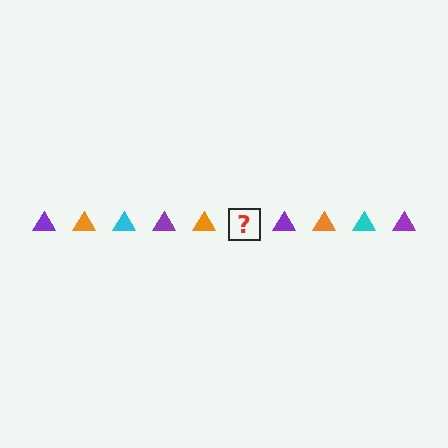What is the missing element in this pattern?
The missing element is a cyan triangle.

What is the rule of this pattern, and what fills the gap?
The rule is that the pattern cycles through purple, orange, cyan triangles. The gap should be filled with a cyan triangle.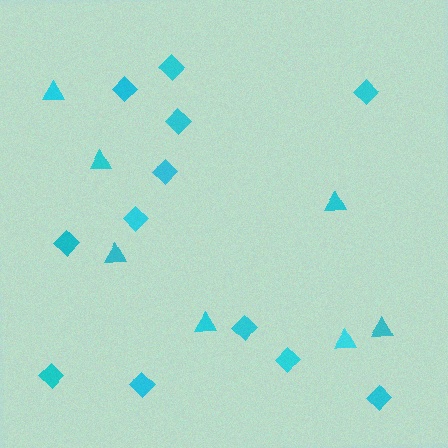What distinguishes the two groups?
There are 2 groups: one group of diamonds (12) and one group of triangles (7).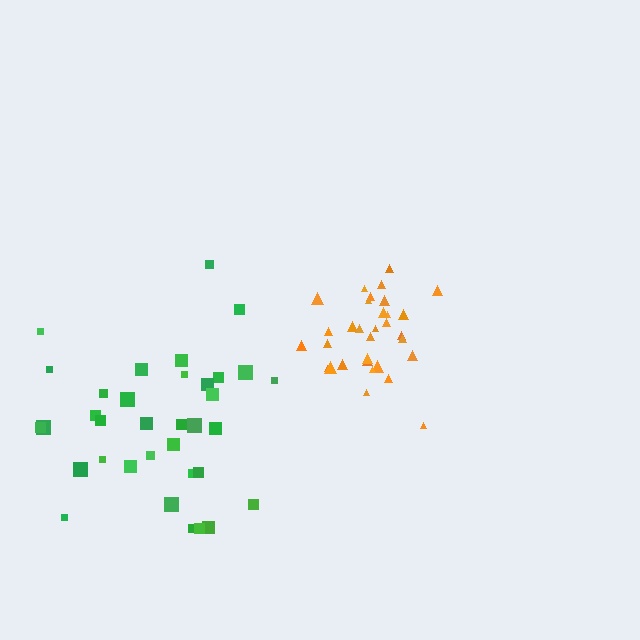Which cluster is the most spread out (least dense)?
Green.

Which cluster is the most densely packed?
Orange.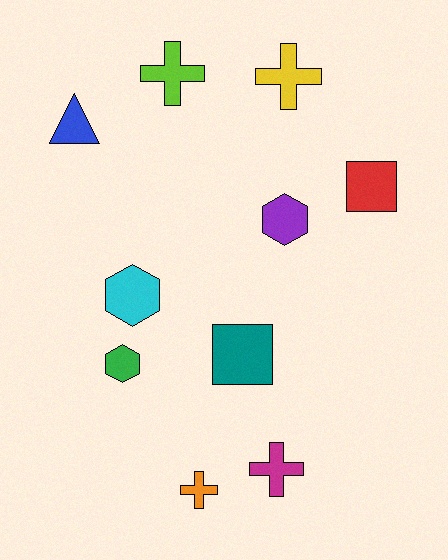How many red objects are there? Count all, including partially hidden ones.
There is 1 red object.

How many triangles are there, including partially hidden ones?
There is 1 triangle.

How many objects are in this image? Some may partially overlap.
There are 10 objects.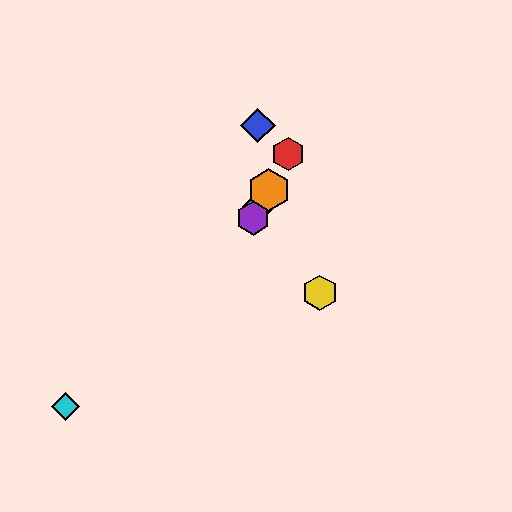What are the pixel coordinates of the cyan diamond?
The cyan diamond is at (66, 407).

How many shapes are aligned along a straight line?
4 shapes (the red hexagon, the green diamond, the purple hexagon, the orange hexagon) are aligned along a straight line.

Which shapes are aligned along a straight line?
The red hexagon, the green diamond, the purple hexagon, the orange hexagon are aligned along a straight line.